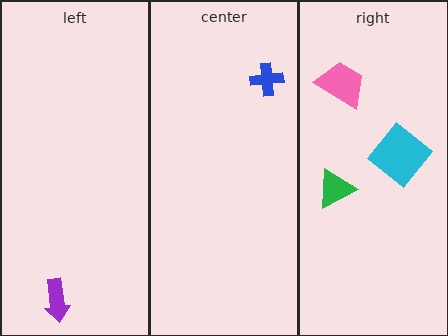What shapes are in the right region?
The cyan diamond, the pink trapezoid, the green triangle.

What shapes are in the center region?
The blue cross.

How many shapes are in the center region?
1.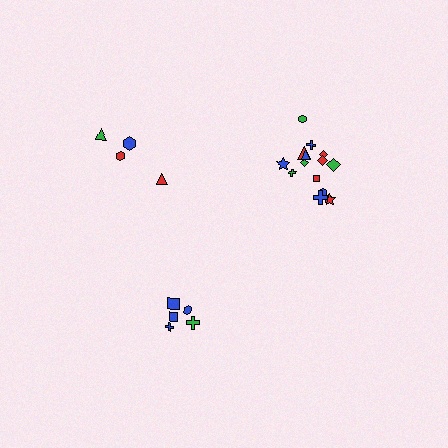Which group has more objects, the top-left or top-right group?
The top-right group.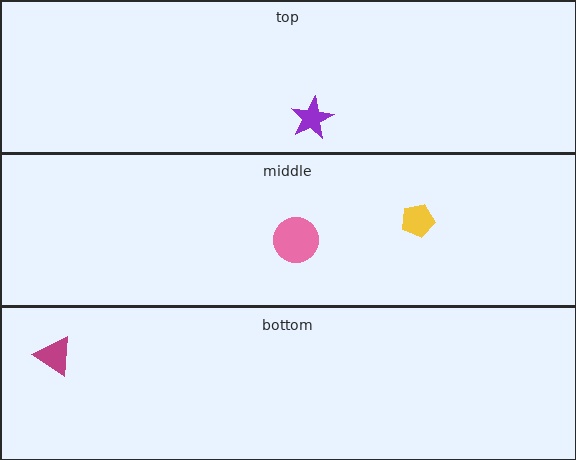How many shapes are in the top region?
1.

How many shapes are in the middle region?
2.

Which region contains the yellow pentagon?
The middle region.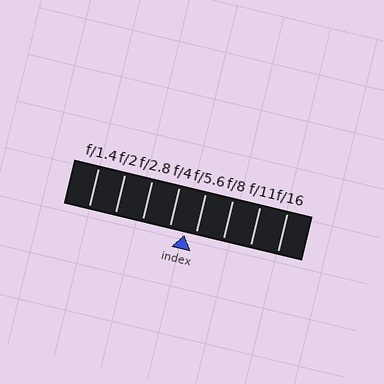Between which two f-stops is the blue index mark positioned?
The index mark is between f/4 and f/5.6.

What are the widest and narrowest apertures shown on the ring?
The widest aperture shown is f/1.4 and the narrowest is f/16.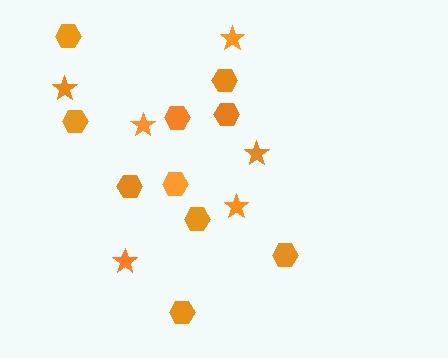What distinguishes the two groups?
There are 2 groups: one group of stars (6) and one group of hexagons (10).